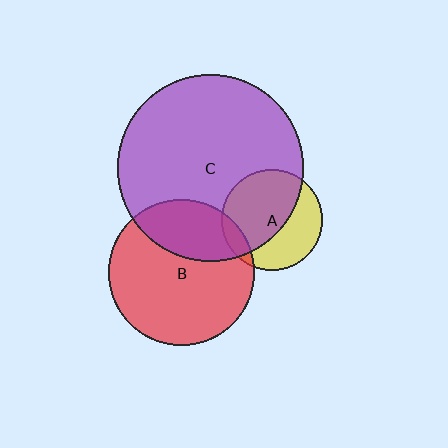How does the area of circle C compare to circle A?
Approximately 3.4 times.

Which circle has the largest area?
Circle C (purple).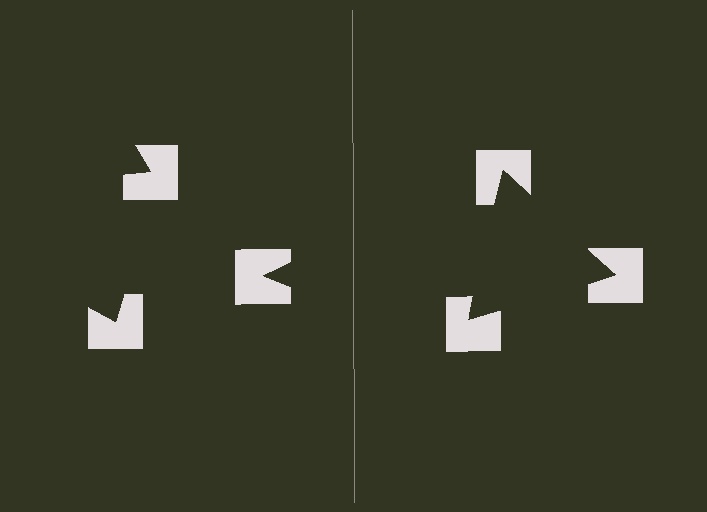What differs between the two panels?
The notched squares are positioned identically on both sides; only the wedge orientations differ. On the right they align to a triangle; on the left they are misaligned.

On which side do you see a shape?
An illusory triangle appears on the right side. On the left side the wedge cuts are rotated, so no coherent shape forms.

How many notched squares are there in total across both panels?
6 — 3 on each side.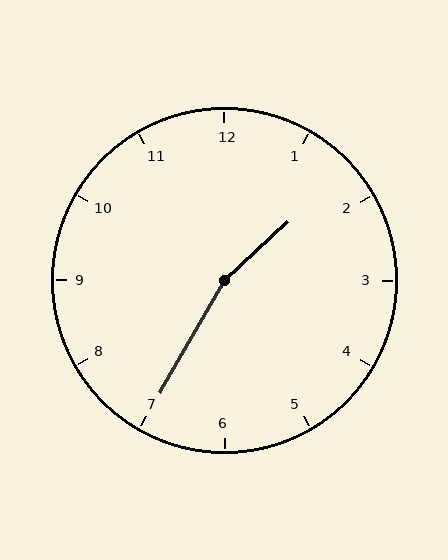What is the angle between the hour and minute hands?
Approximately 162 degrees.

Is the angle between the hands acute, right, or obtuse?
It is obtuse.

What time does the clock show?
1:35.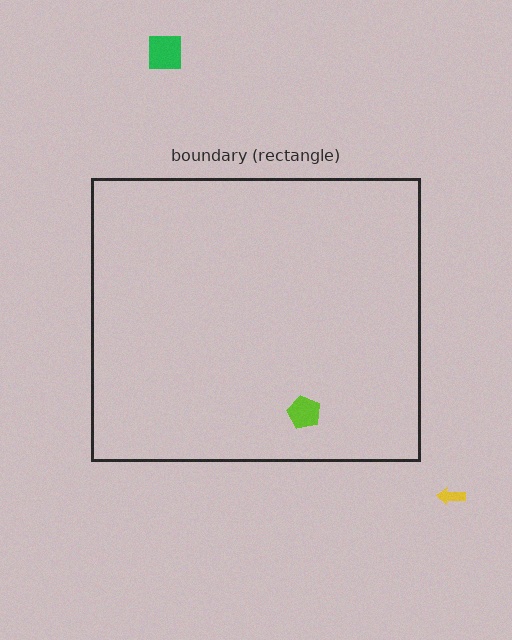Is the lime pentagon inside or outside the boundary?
Inside.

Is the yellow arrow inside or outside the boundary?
Outside.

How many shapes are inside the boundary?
1 inside, 2 outside.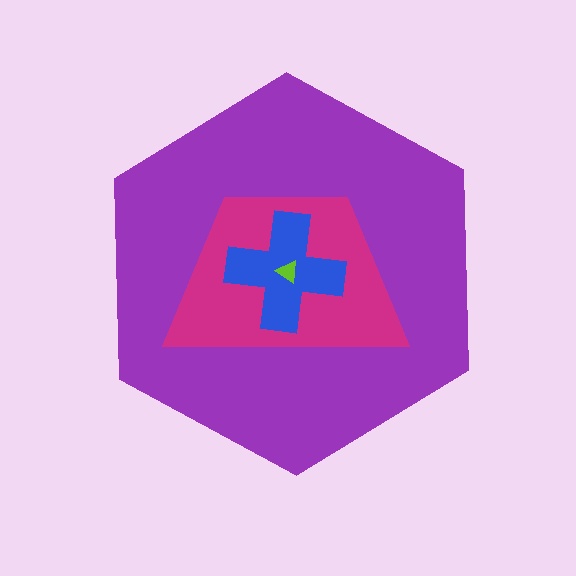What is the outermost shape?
The purple hexagon.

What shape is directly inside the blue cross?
The lime triangle.